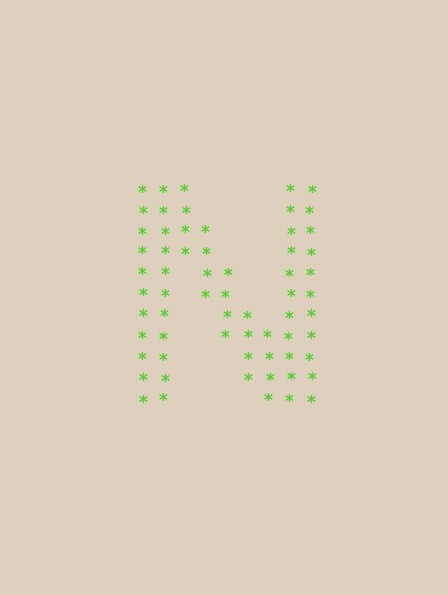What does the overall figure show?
The overall figure shows the letter N.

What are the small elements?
The small elements are asterisks.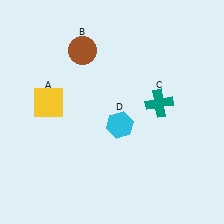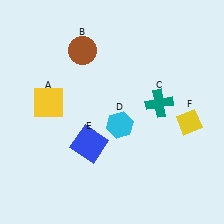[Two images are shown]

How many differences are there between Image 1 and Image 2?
There are 2 differences between the two images.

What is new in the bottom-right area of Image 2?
A yellow diamond (F) was added in the bottom-right area of Image 2.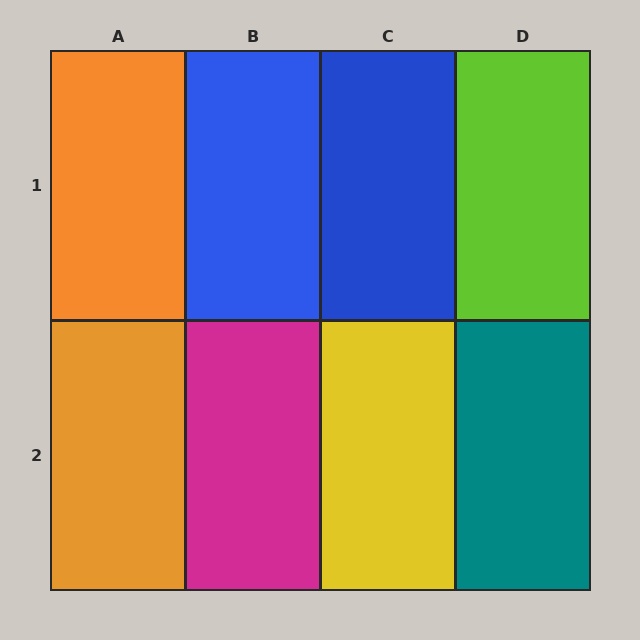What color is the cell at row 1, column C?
Blue.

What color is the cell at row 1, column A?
Orange.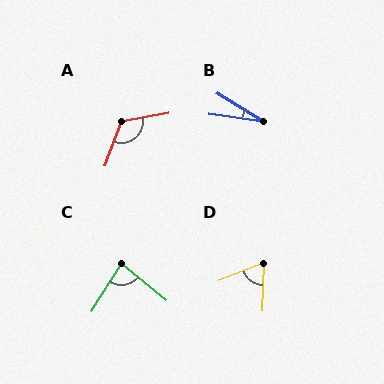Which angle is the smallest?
B, at approximately 23 degrees.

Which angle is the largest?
A, at approximately 121 degrees.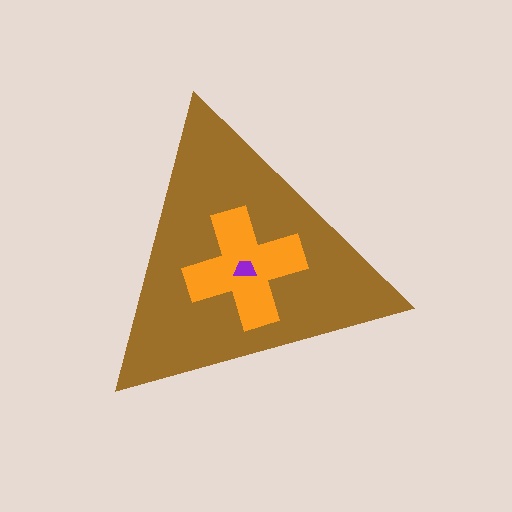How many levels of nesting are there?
3.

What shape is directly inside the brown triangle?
The orange cross.